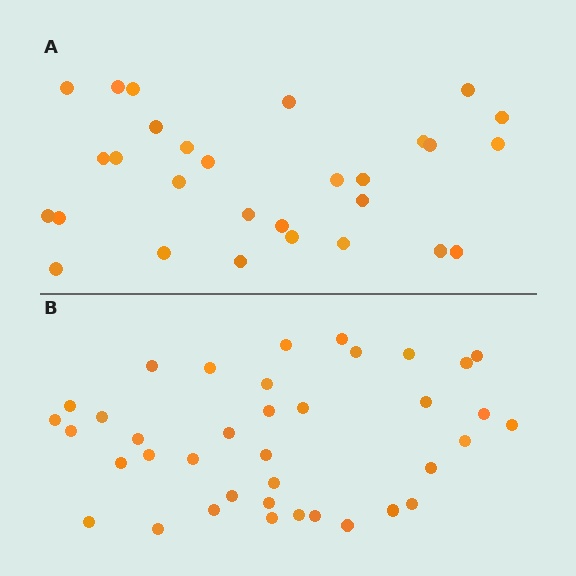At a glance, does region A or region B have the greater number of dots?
Region B (the bottom region) has more dots.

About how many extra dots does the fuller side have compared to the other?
Region B has roughly 8 or so more dots than region A.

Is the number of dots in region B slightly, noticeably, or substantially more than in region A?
Region B has noticeably more, but not dramatically so. The ratio is roughly 1.3 to 1.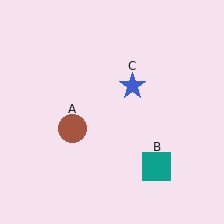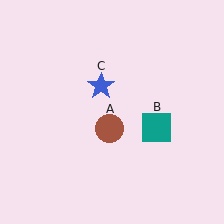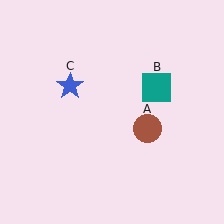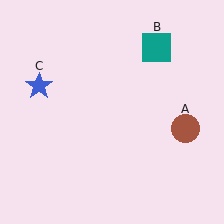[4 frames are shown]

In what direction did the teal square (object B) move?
The teal square (object B) moved up.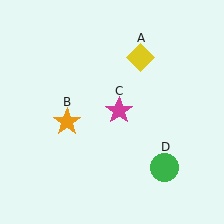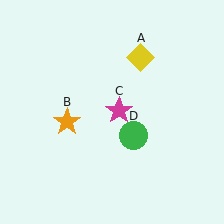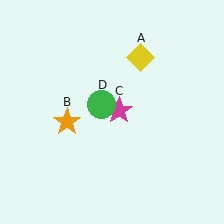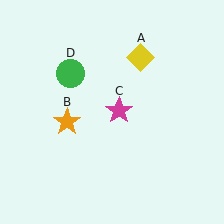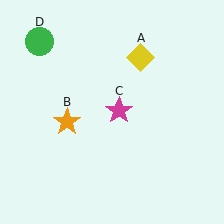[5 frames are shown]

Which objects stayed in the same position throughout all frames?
Yellow diamond (object A) and orange star (object B) and magenta star (object C) remained stationary.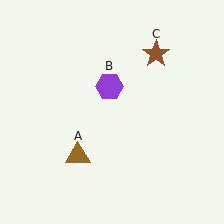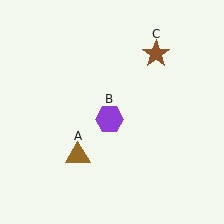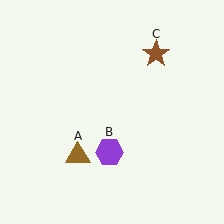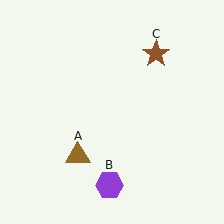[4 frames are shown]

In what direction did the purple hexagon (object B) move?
The purple hexagon (object B) moved down.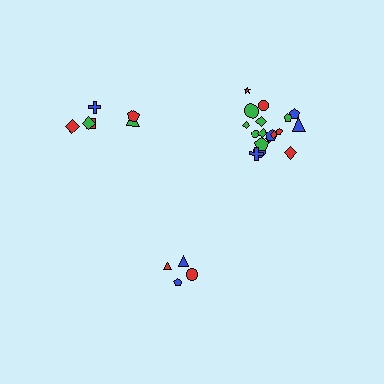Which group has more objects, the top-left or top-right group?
The top-right group.